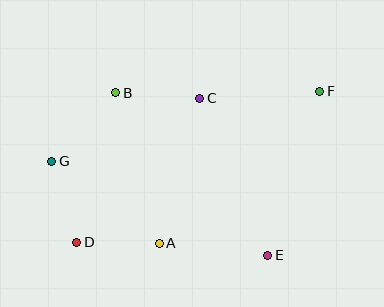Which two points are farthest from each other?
Points D and F are farthest from each other.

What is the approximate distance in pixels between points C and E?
The distance between C and E is approximately 171 pixels.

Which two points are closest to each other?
Points A and D are closest to each other.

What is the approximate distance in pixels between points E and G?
The distance between E and G is approximately 236 pixels.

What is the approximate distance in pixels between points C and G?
The distance between C and G is approximately 161 pixels.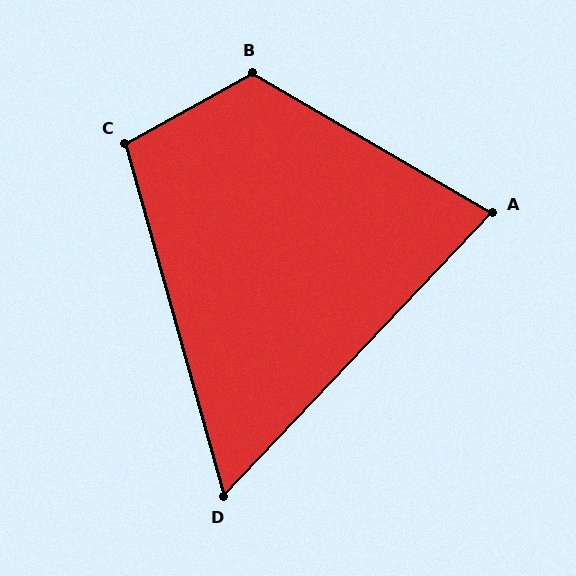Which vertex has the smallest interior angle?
D, at approximately 59 degrees.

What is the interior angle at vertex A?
Approximately 77 degrees (acute).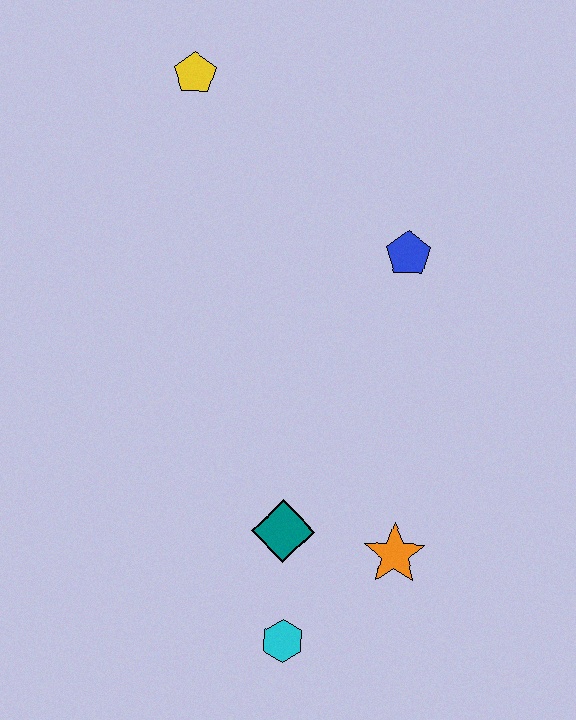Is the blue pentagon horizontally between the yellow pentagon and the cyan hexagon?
No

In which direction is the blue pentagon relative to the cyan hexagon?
The blue pentagon is above the cyan hexagon.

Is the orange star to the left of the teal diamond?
No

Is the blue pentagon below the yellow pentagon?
Yes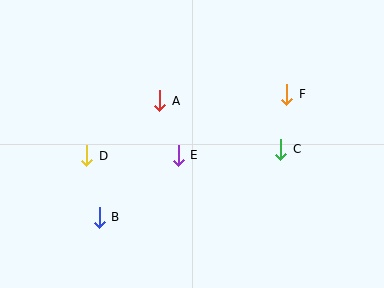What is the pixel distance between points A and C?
The distance between A and C is 130 pixels.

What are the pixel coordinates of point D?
Point D is at (87, 156).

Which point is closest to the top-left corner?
Point D is closest to the top-left corner.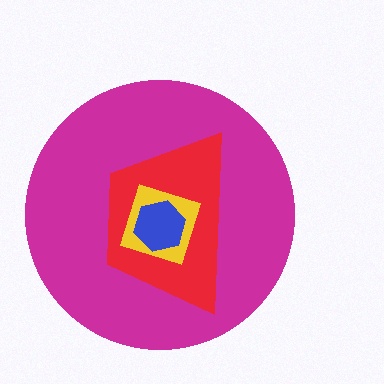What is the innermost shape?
The blue hexagon.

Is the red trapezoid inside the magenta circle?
Yes.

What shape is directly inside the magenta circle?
The red trapezoid.